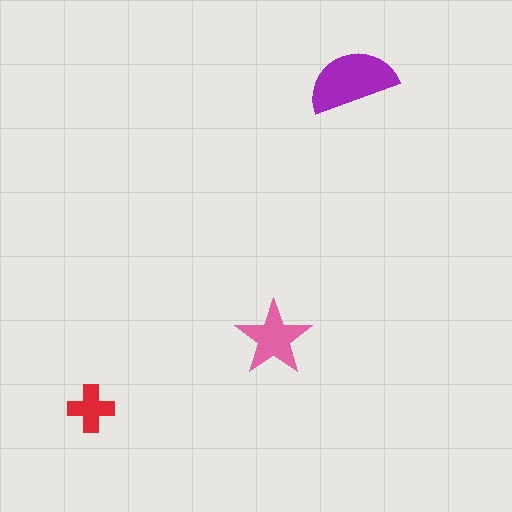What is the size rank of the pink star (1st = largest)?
2nd.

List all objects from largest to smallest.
The purple semicircle, the pink star, the red cross.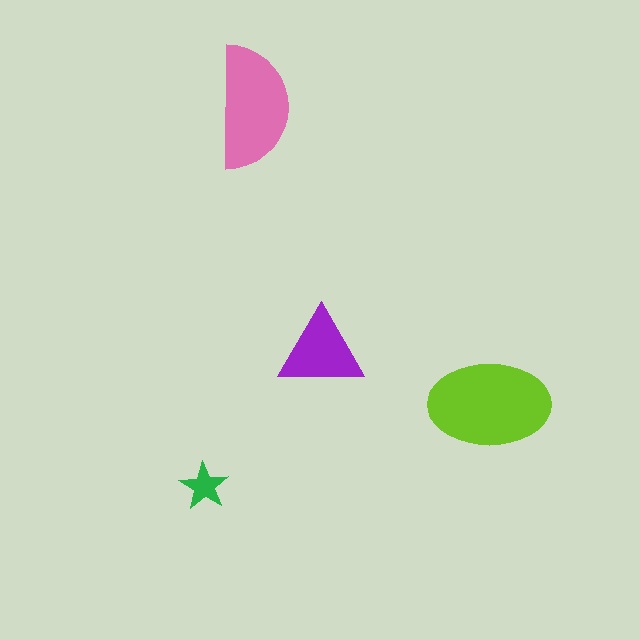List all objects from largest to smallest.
The lime ellipse, the pink semicircle, the purple triangle, the green star.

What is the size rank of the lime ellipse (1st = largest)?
1st.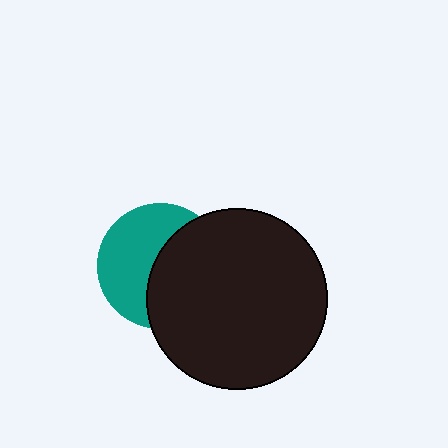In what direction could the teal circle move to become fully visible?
The teal circle could move left. That would shift it out from behind the black circle entirely.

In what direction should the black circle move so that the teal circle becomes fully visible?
The black circle should move right. That is the shortest direction to clear the overlap and leave the teal circle fully visible.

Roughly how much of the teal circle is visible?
About half of it is visible (roughly 50%).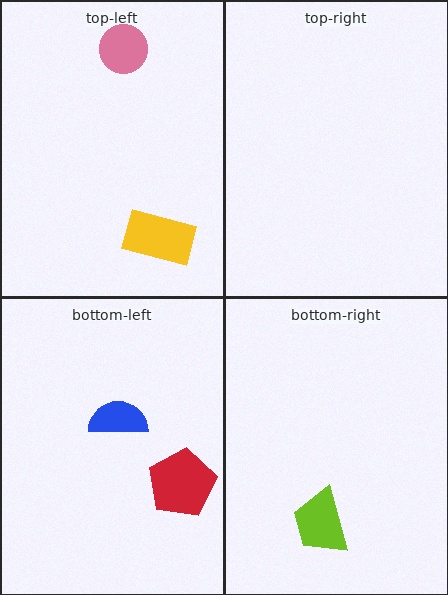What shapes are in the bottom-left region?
The blue semicircle, the red pentagon.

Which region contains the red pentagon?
The bottom-left region.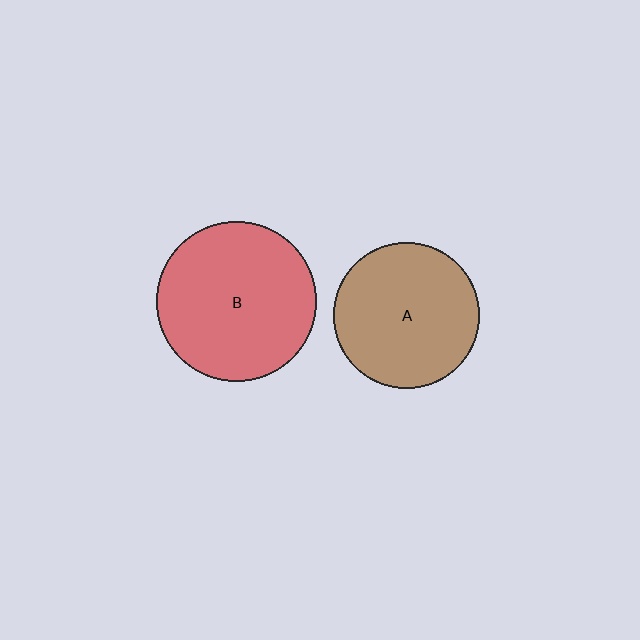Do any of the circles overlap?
No, none of the circles overlap.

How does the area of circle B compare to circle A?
Approximately 1.2 times.